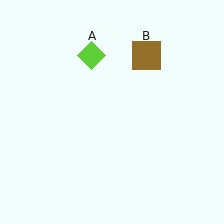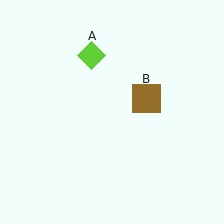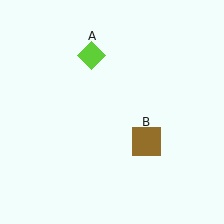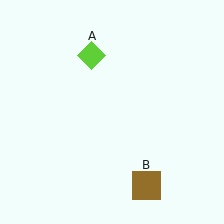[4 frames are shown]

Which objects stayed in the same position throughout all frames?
Lime diamond (object A) remained stationary.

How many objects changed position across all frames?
1 object changed position: brown square (object B).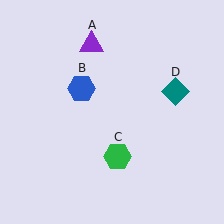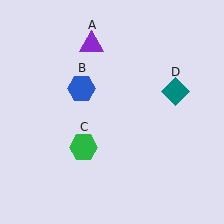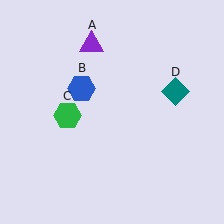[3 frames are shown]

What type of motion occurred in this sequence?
The green hexagon (object C) rotated clockwise around the center of the scene.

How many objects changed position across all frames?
1 object changed position: green hexagon (object C).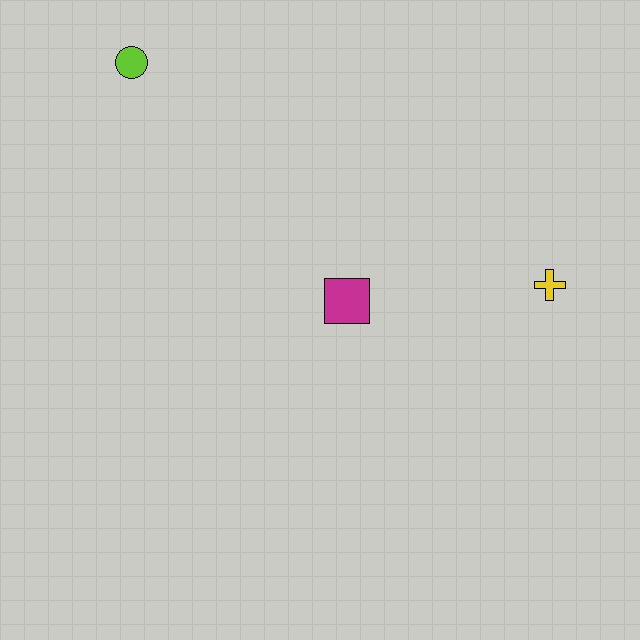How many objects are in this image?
There are 3 objects.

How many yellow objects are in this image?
There is 1 yellow object.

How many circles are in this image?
There is 1 circle.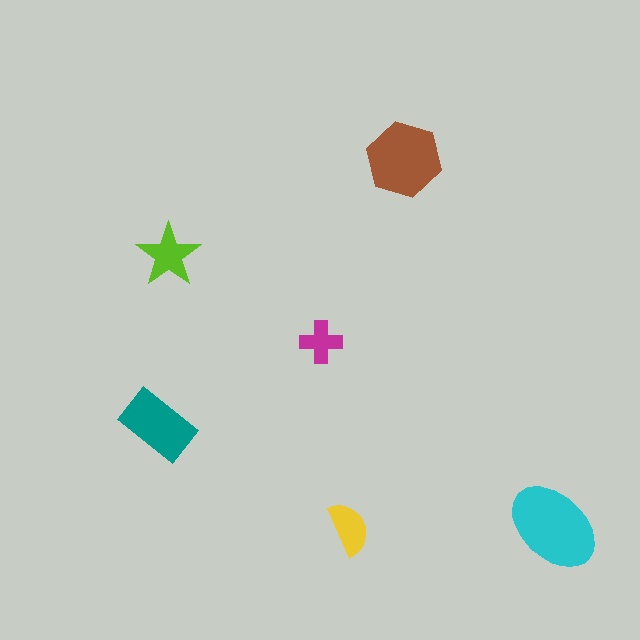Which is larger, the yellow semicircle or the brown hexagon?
The brown hexagon.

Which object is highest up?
The brown hexagon is topmost.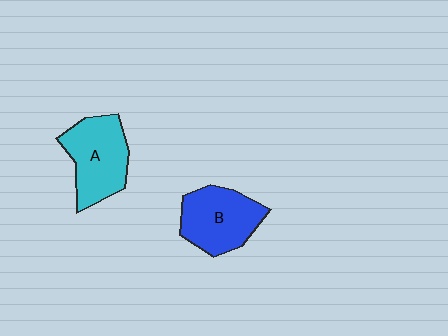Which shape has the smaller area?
Shape B (blue).